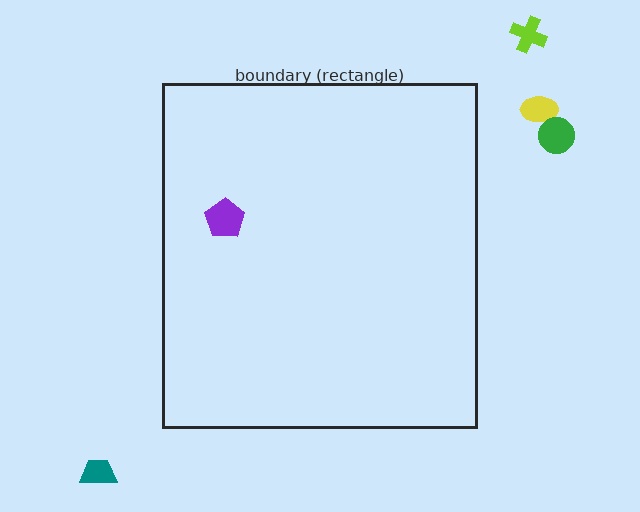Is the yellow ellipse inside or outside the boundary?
Outside.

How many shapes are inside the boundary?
1 inside, 4 outside.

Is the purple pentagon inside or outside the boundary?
Inside.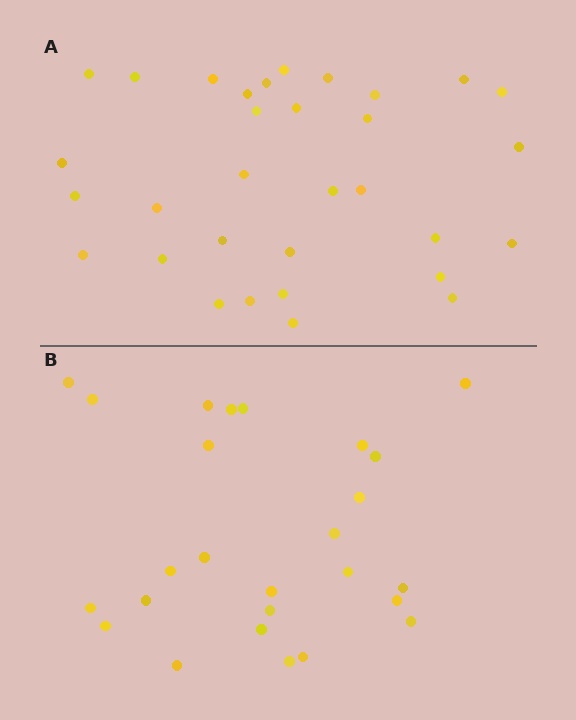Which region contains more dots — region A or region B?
Region A (the top region) has more dots.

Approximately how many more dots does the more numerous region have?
Region A has about 6 more dots than region B.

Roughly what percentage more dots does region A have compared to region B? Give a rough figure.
About 25% more.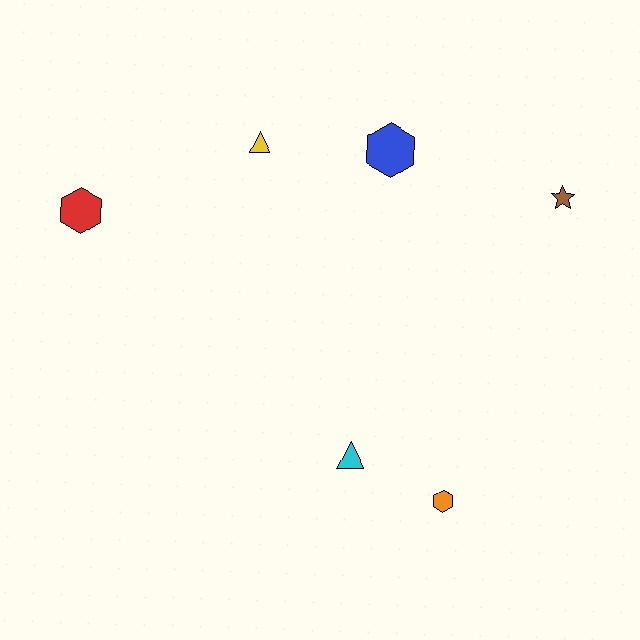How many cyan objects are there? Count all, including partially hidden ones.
There is 1 cyan object.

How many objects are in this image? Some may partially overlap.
There are 6 objects.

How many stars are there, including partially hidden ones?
There is 1 star.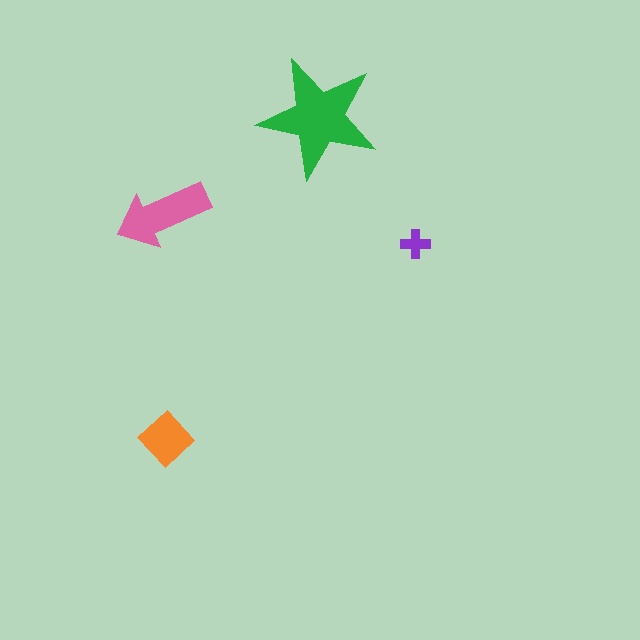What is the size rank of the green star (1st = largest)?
1st.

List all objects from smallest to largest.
The purple cross, the orange diamond, the pink arrow, the green star.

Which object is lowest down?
The orange diamond is bottommost.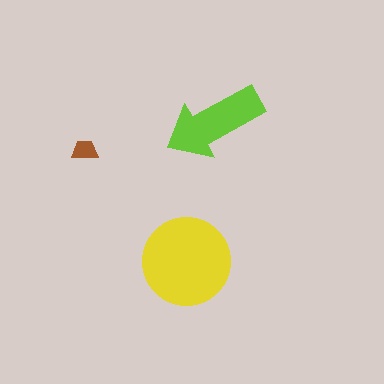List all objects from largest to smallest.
The yellow circle, the lime arrow, the brown trapezoid.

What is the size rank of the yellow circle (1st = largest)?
1st.